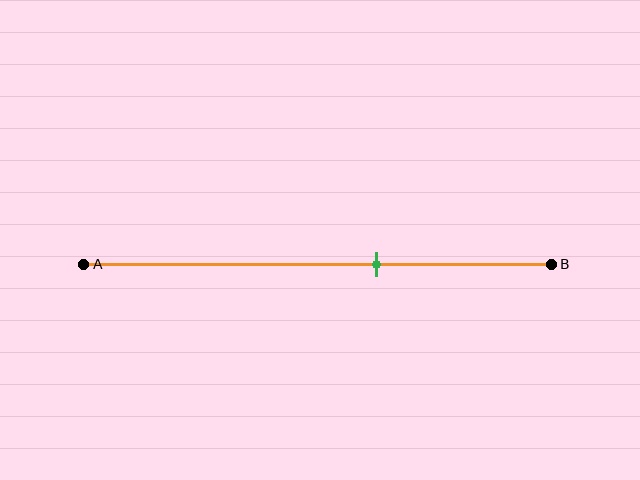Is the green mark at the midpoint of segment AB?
No, the mark is at about 65% from A, not at the 50% midpoint.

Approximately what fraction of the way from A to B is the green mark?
The green mark is approximately 65% of the way from A to B.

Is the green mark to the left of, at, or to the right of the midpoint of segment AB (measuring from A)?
The green mark is to the right of the midpoint of segment AB.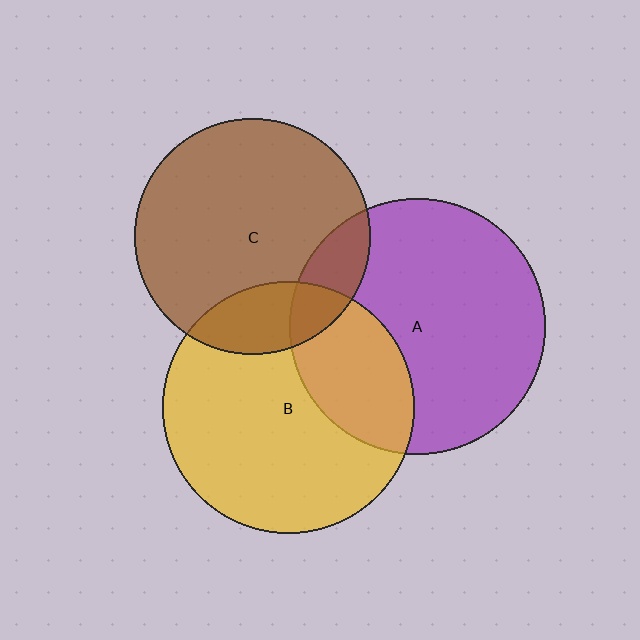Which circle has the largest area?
Circle A (purple).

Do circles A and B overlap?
Yes.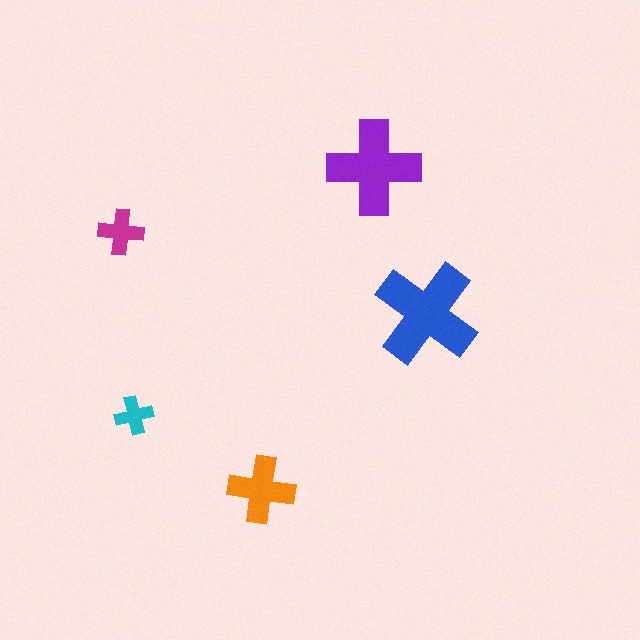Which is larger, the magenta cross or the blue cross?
The blue one.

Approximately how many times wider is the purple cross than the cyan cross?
About 2.5 times wider.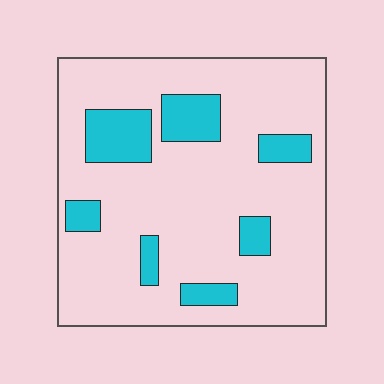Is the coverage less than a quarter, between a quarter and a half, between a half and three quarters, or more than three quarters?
Less than a quarter.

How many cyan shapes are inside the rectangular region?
7.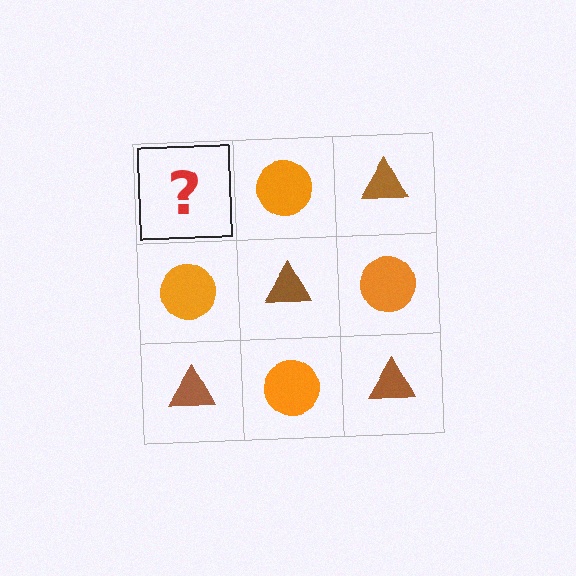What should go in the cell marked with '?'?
The missing cell should contain a brown triangle.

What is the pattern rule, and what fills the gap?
The rule is that it alternates brown triangle and orange circle in a checkerboard pattern. The gap should be filled with a brown triangle.